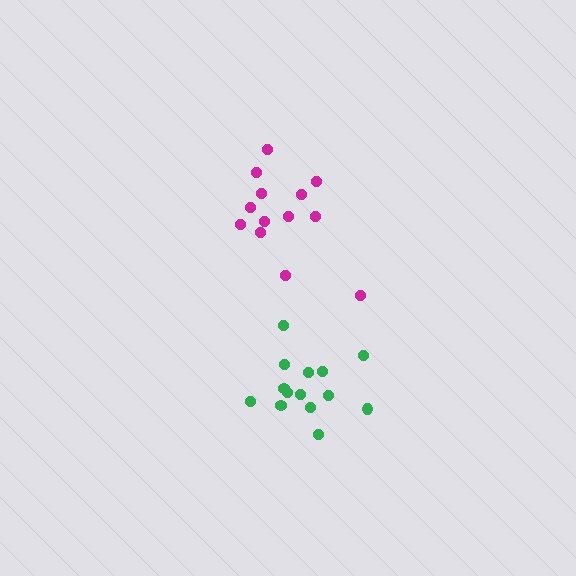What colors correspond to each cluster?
The clusters are colored: magenta, green.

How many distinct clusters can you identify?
There are 2 distinct clusters.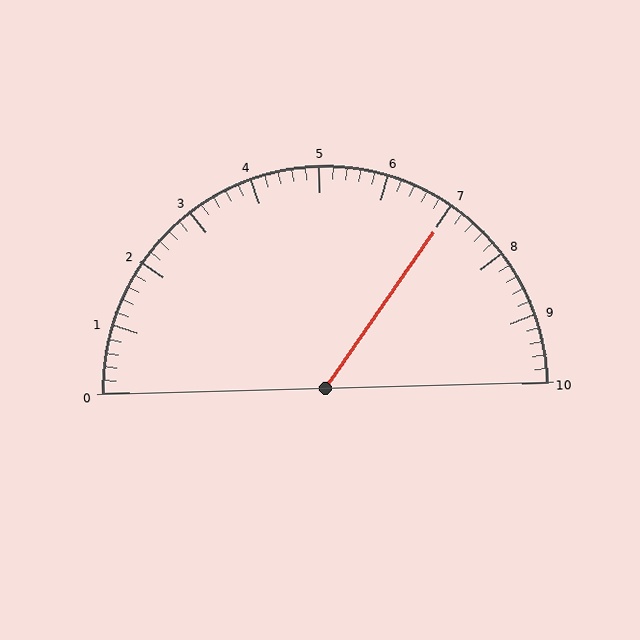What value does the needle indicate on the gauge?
The needle indicates approximately 7.0.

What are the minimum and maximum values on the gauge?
The gauge ranges from 0 to 10.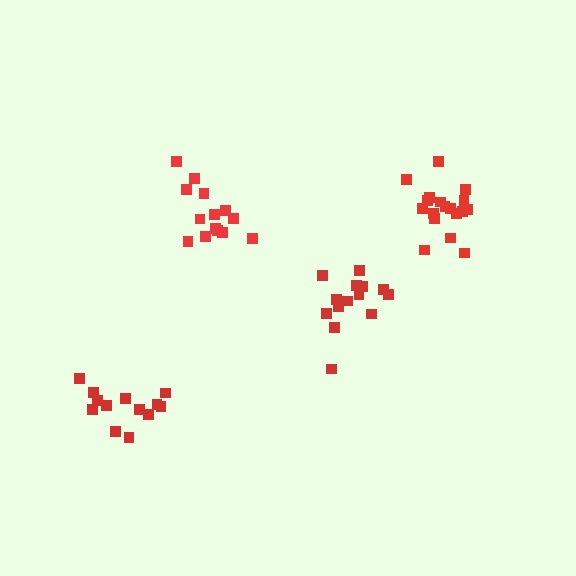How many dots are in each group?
Group 1: 14 dots, Group 2: 14 dots, Group 3: 19 dots, Group 4: 13 dots (60 total).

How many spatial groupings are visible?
There are 4 spatial groupings.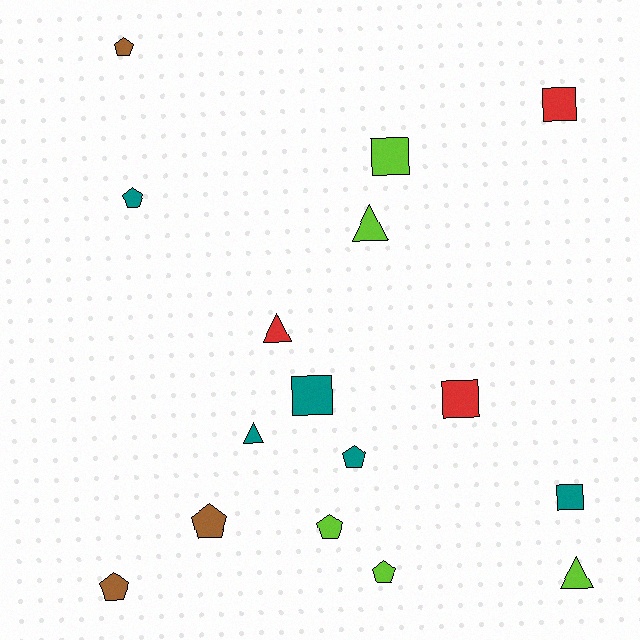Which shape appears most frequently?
Pentagon, with 7 objects.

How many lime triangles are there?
There are 2 lime triangles.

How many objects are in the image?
There are 16 objects.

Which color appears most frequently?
Teal, with 5 objects.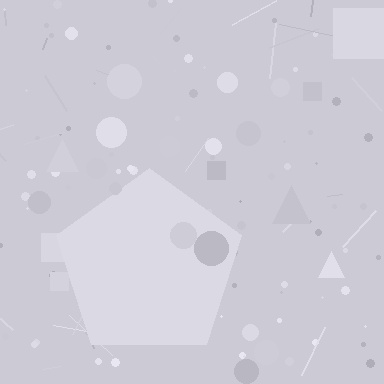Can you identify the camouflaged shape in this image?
The camouflaged shape is a pentagon.